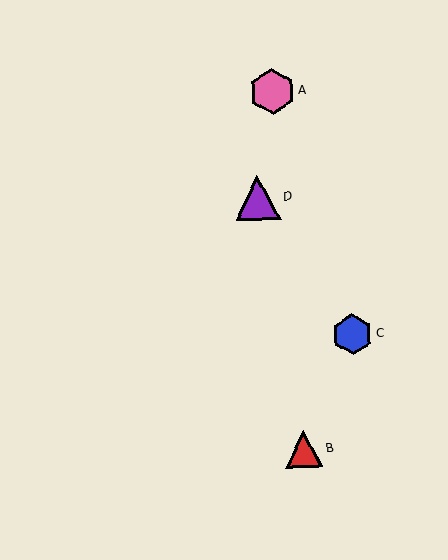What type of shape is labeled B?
Shape B is a red triangle.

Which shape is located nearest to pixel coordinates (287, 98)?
The pink hexagon (labeled A) at (272, 91) is nearest to that location.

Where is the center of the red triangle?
The center of the red triangle is at (304, 449).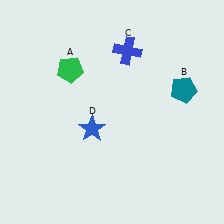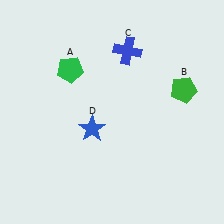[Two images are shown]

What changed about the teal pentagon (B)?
In Image 1, B is teal. In Image 2, it changed to green.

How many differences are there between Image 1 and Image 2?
There is 1 difference between the two images.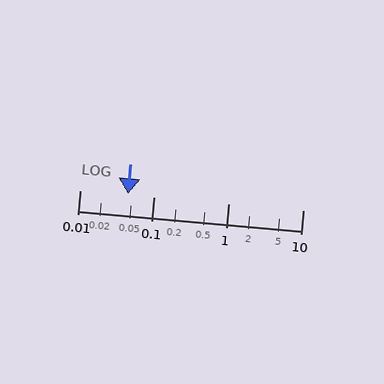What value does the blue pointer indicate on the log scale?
The pointer indicates approximately 0.045.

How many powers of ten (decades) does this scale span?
The scale spans 3 decades, from 0.01 to 10.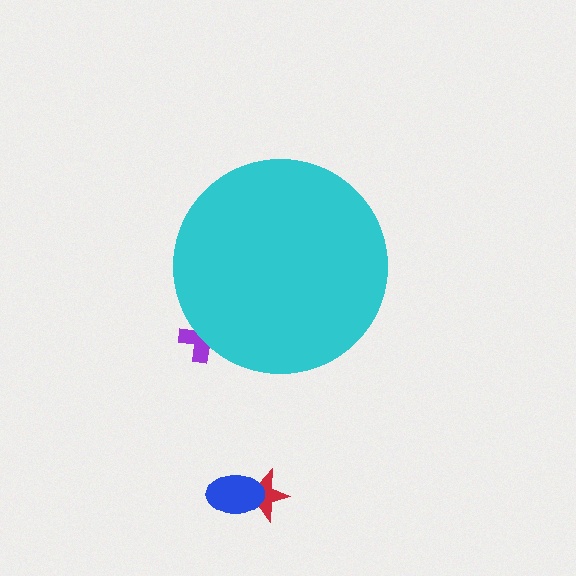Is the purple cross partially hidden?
Yes, the purple cross is partially hidden behind the cyan circle.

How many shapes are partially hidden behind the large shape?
1 shape is partially hidden.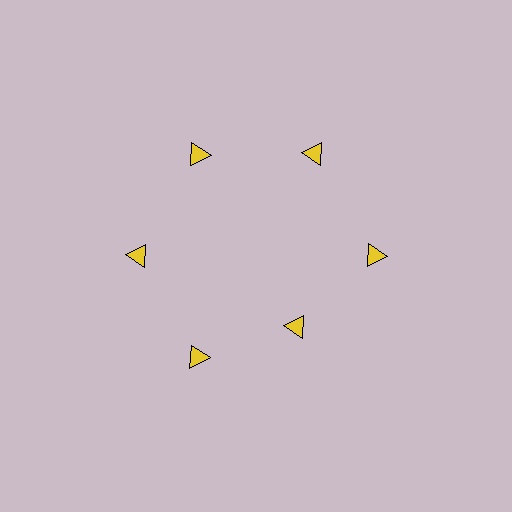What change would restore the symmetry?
The symmetry would be restored by moving it outward, back onto the ring so that all 6 triangles sit at equal angles and equal distance from the center.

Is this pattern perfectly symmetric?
No. The 6 yellow triangles are arranged in a ring, but one element near the 5 o'clock position is pulled inward toward the center, breaking the 6-fold rotational symmetry.